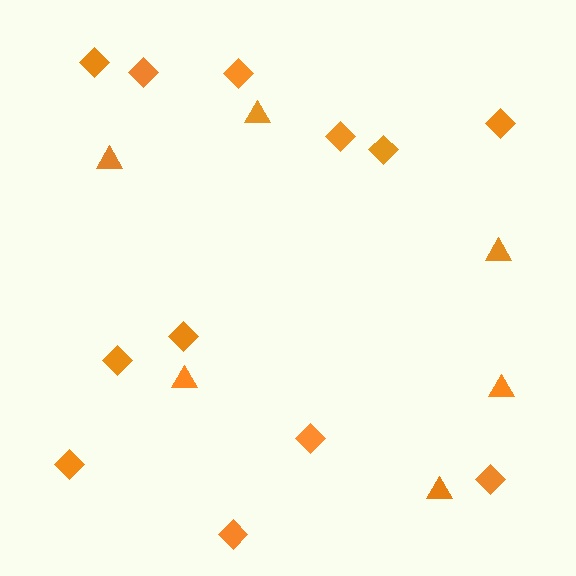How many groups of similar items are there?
There are 2 groups: one group of diamonds (12) and one group of triangles (6).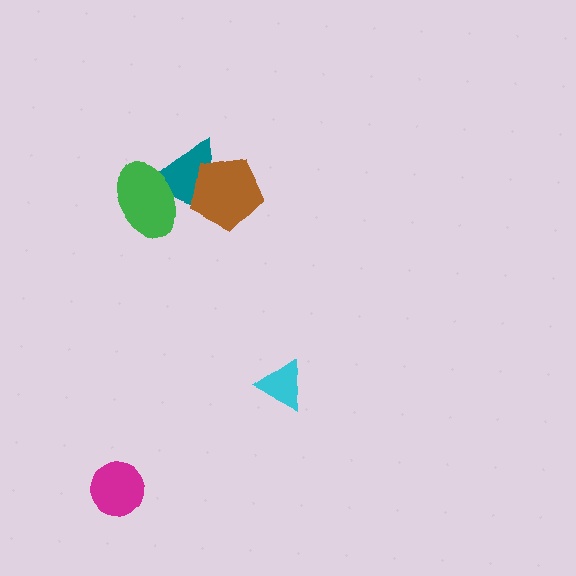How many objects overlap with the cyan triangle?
0 objects overlap with the cyan triangle.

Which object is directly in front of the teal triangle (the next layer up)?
The brown pentagon is directly in front of the teal triangle.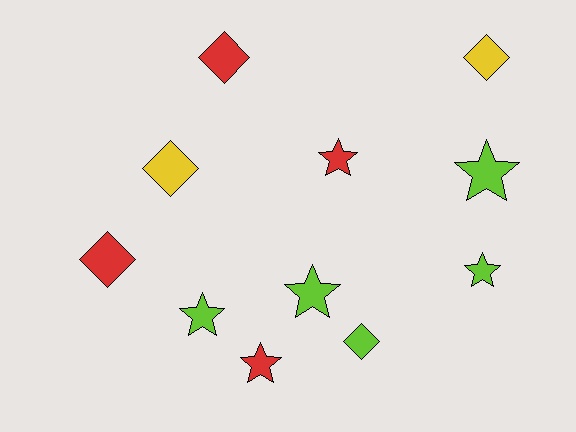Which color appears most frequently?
Lime, with 5 objects.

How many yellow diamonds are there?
There are 2 yellow diamonds.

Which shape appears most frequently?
Star, with 6 objects.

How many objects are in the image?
There are 11 objects.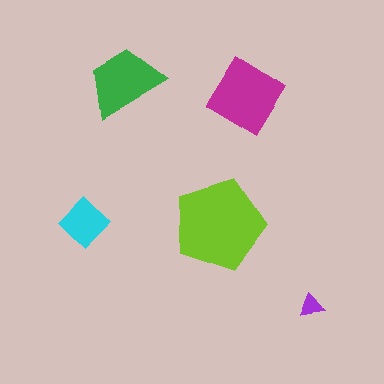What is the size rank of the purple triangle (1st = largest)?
5th.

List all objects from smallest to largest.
The purple triangle, the cyan diamond, the green trapezoid, the magenta diamond, the lime pentagon.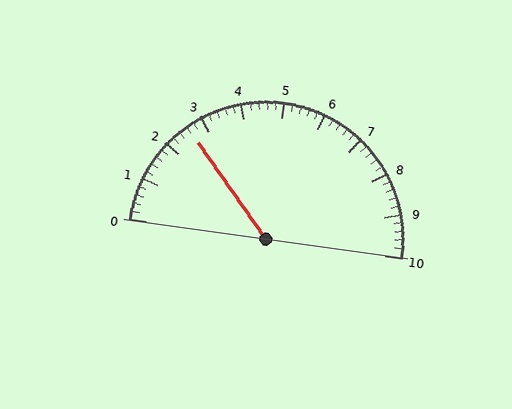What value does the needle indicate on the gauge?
The needle indicates approximately 2.6.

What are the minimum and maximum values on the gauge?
The gauge ranges from 0 to 10.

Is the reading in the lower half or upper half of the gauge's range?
The reading is in the lower half of the range (0 to 10).